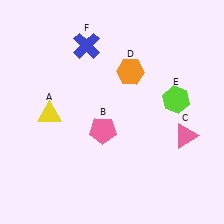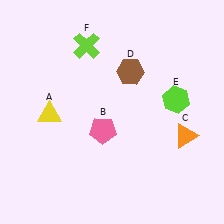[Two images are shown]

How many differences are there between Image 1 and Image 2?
There are 3 differences between the two images.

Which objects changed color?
C changed from pink to orange. D changed from orange to brown. F changed from blue to lime.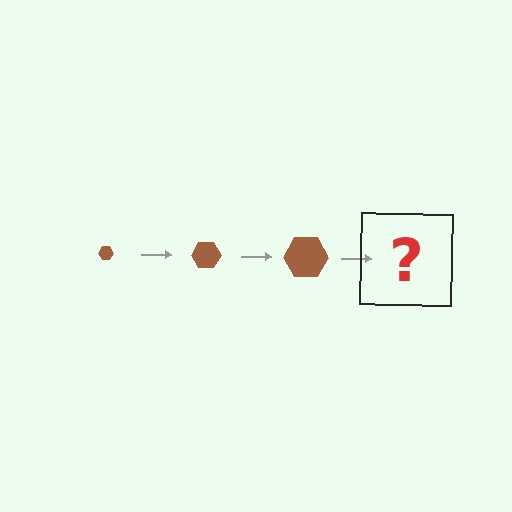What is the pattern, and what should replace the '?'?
The pattern is that the hexagon gets progressively larger each step. The '?' should be a brown hexagon, larger than the previous one.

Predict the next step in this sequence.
The next step is a brown hexagon, larger than the previous one.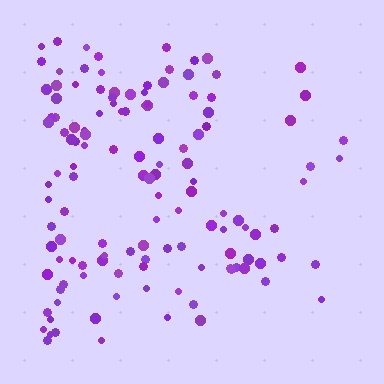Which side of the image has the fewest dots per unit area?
The right.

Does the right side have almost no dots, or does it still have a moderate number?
Still a moderate number, just noticeably fewer than the left.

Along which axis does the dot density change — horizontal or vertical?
Horizontal.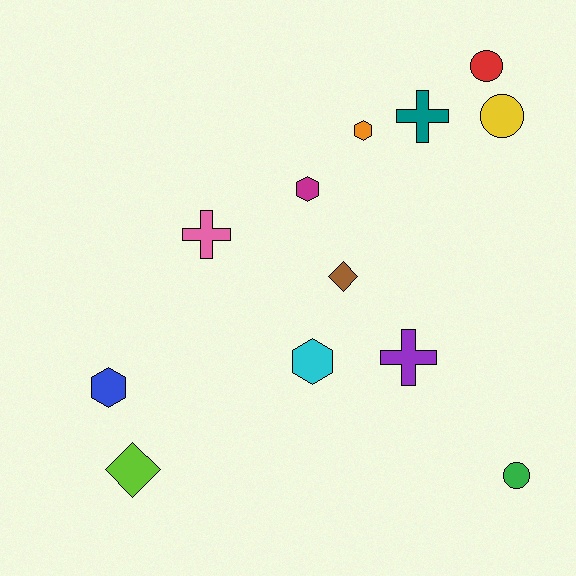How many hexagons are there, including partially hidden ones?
There are 4 hexagons.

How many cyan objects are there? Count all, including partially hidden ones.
There is 1 cyan object.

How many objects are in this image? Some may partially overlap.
There are 12 objects.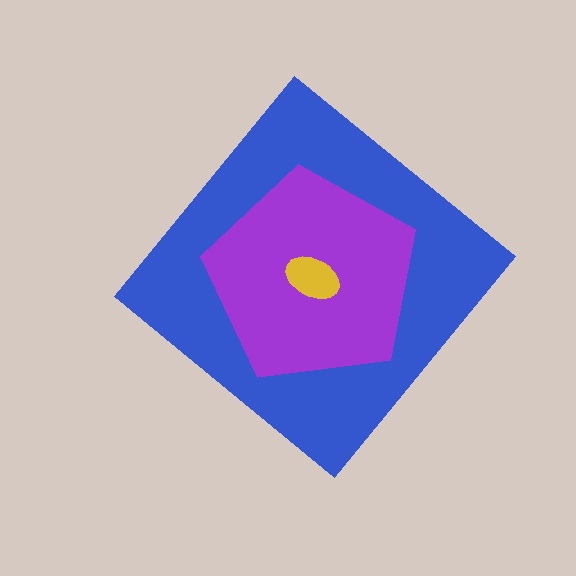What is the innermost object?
The yellow ellipse.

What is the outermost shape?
The blue diamond.